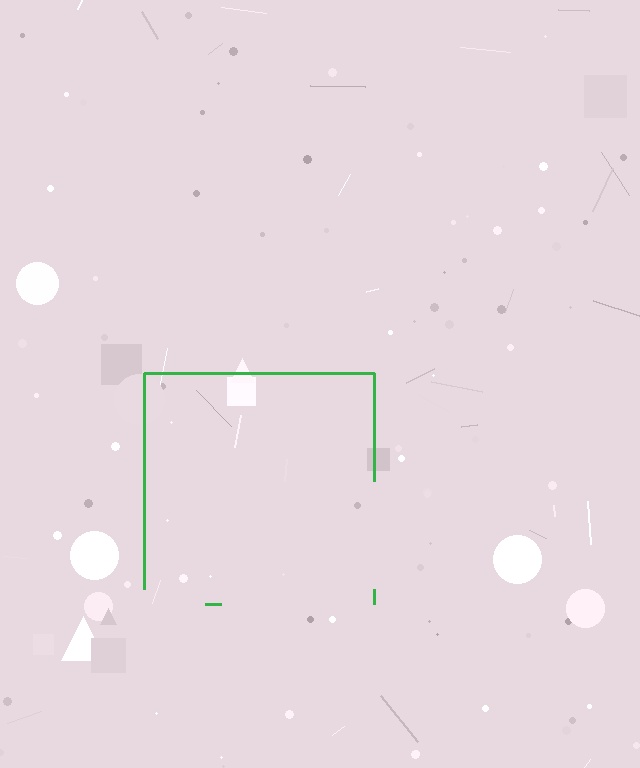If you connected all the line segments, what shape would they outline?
They would outline a square.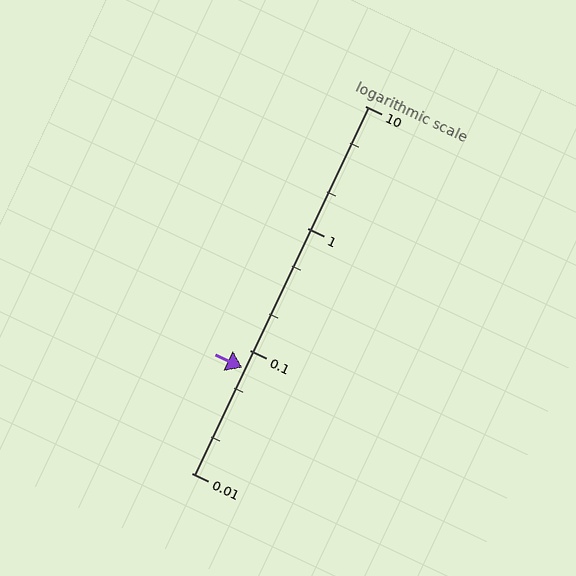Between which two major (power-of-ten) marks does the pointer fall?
The pointer is between 0.01 and 0.1.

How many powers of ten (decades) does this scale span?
The scale spans 3 decades, from 0.01 to 10.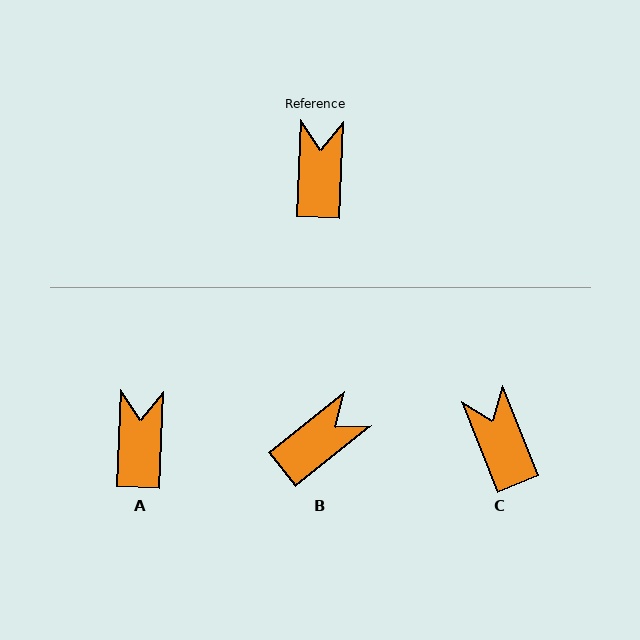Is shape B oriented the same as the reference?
No, it is off by about 49 degrees.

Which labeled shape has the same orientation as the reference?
A.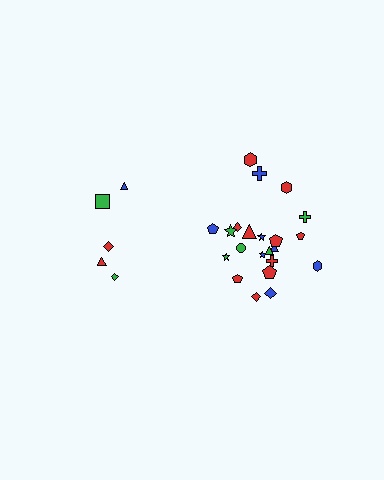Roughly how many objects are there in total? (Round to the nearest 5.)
Roughly 25 objects in total.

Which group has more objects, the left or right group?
The right group.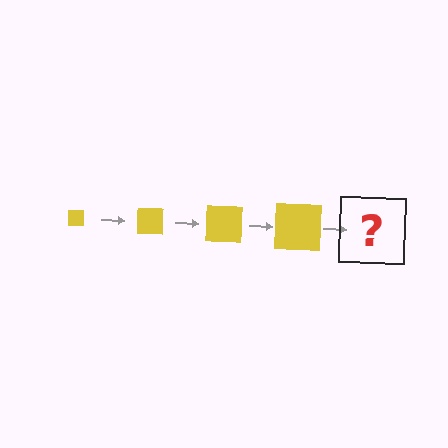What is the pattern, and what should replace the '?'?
The pattern is that the square gets progressively larger each step. The '?' should be a yellow square, larger than the previous one.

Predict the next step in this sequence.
The next step is a yellow square, larger than the previous one.